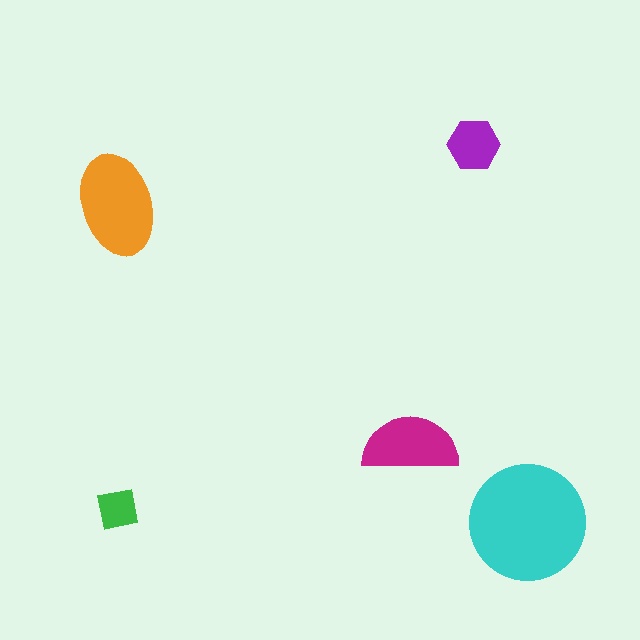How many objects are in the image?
There are 5 objects in the image.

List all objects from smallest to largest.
The green square, the purple hexagon, the magenta semicircle, the orange ellipse, the cyan circle.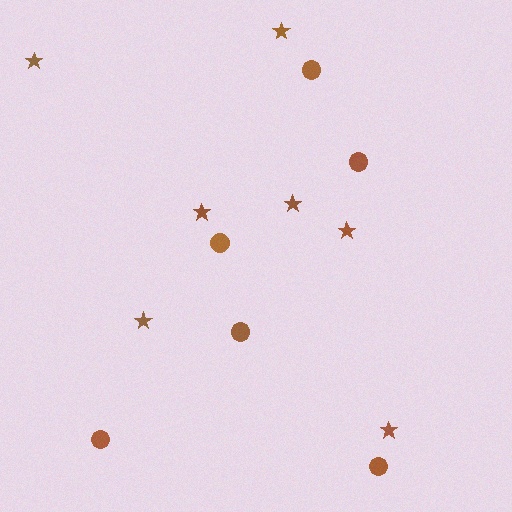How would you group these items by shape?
There are 2 groups: one group of circles (6) and one group of stars (7).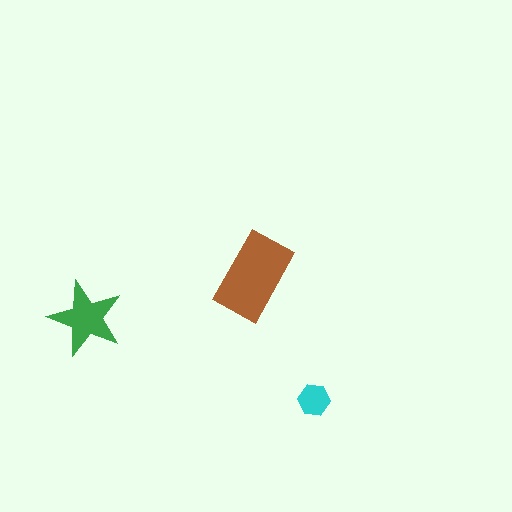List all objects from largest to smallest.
The brown rectangle, the green star, the cyan hexagon.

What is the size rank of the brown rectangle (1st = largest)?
1st.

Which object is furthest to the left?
The green star is leftmost.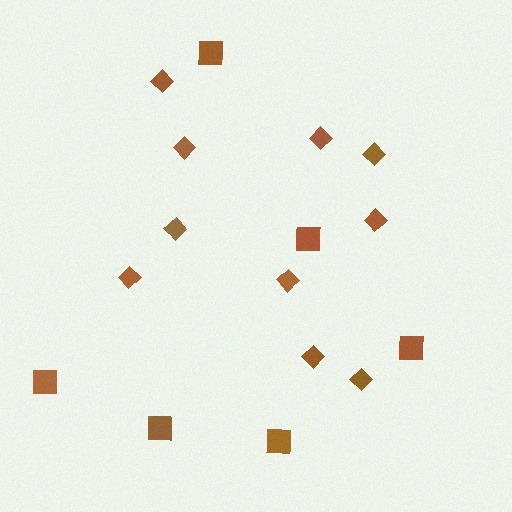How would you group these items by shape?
There are 2 groups: one group of squares (6) and one group of diamonds (10).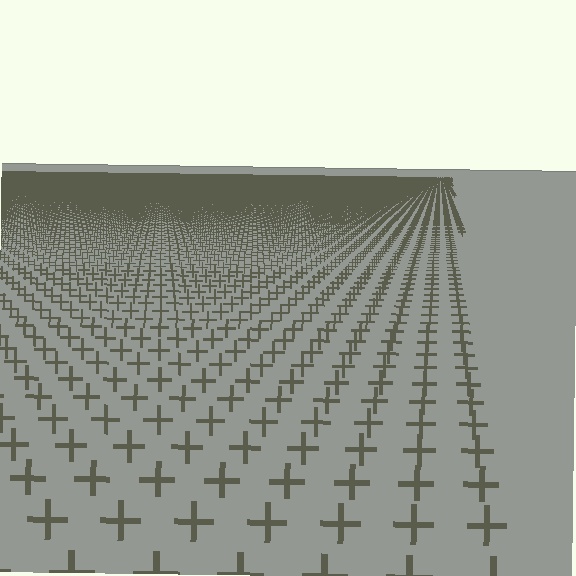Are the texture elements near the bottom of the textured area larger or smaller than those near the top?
Larger. Near the bottom, elements are closer to the viewer and appear at a bigger on-screen size.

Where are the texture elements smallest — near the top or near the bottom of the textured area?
Near the top.